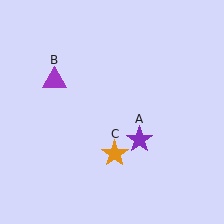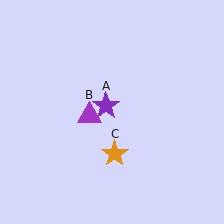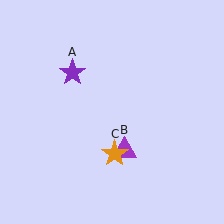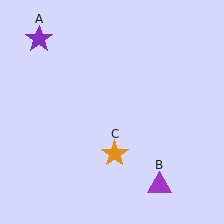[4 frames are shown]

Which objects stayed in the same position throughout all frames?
Orange star (object C) remained stationary.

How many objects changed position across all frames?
2 objects changed position: purple star (object A), purple triangle (object B).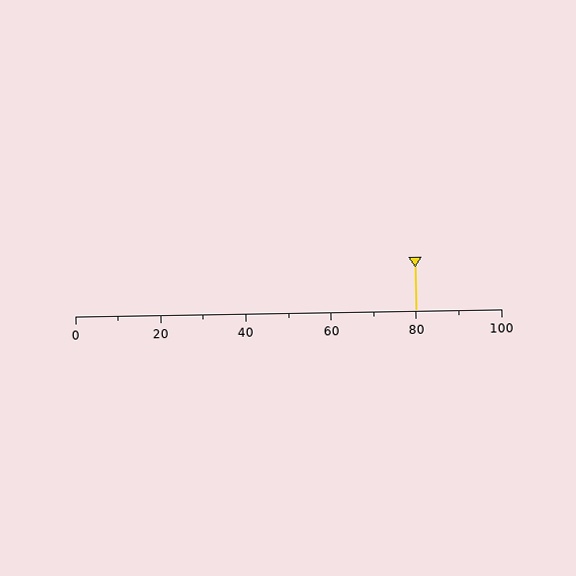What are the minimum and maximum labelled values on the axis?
The axis runs from 0 to 100.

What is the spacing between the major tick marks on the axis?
The major ticks are spaced 20 apart.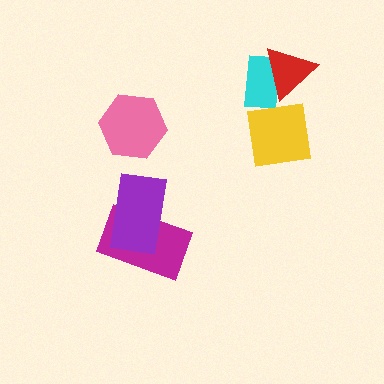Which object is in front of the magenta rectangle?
The purple rectangle is in front of the magenta rectangle.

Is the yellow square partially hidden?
No, no other shape covers it.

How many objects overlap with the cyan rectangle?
2 objects overlap with the cyan rectangle.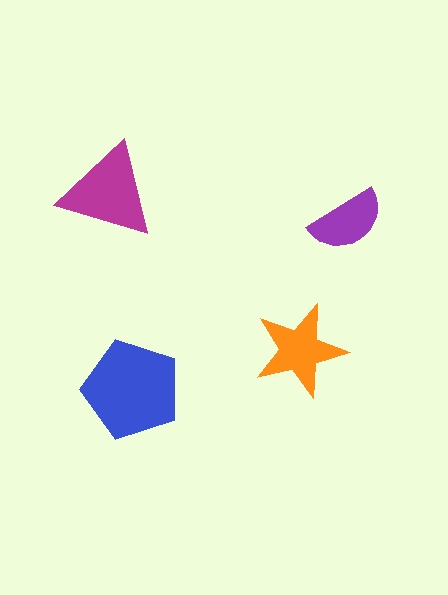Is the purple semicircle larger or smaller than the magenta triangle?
Smaller.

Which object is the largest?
The blue pentagon.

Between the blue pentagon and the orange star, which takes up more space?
The blue pentagon.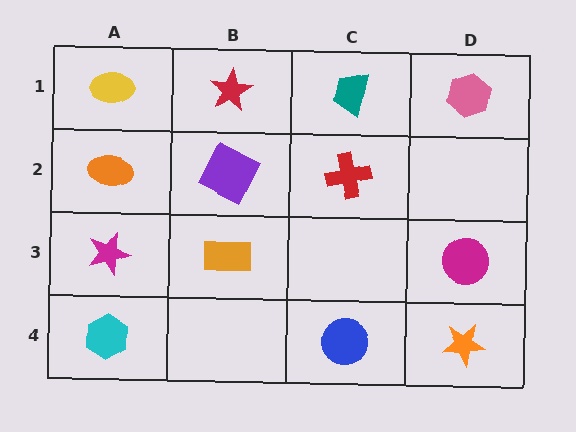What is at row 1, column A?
A yellow ellipse.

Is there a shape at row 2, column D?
No, that cell is empty.